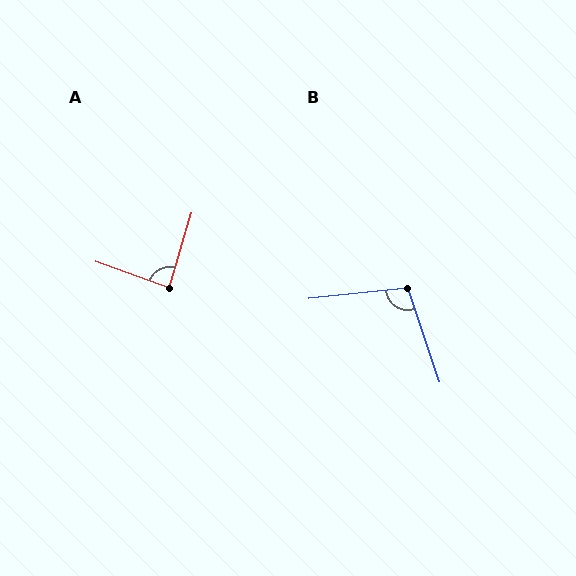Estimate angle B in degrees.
Approximately 103 degrees.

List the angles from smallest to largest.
A (87°), B (103°).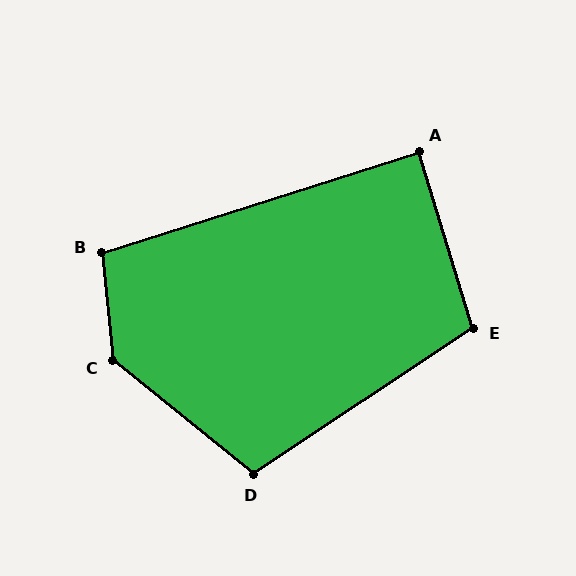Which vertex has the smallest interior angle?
A, at approximately 89 degrees.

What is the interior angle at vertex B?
Approximately 102 degrees (obtuse).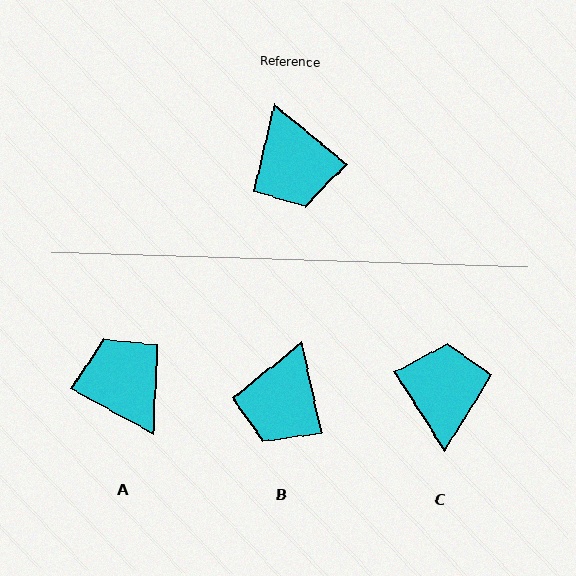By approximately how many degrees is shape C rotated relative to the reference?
Approximately 162 degrees counter-clockwise.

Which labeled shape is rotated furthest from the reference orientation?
A, about 169 degrees away.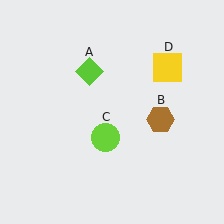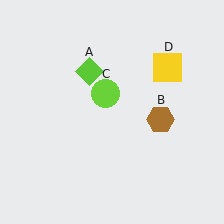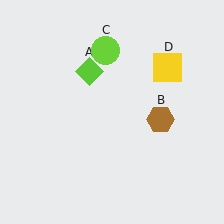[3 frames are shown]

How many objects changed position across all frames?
1 object changed position: lime circle (object C).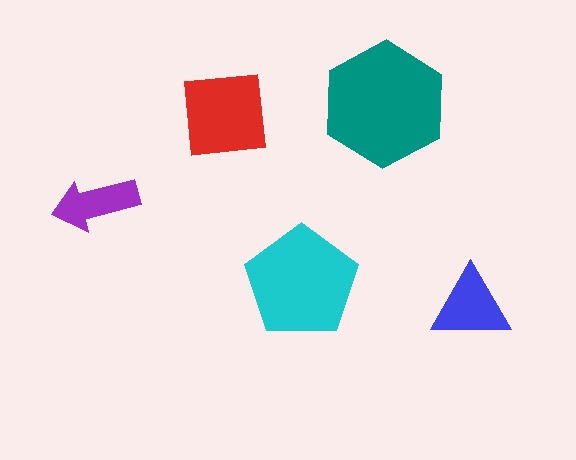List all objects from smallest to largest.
The purple arrow, the blue triangle, the red square, the cyan pentagon, the teal hexagon.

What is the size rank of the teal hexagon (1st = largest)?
1st.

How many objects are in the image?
There are 5 objects in the image.